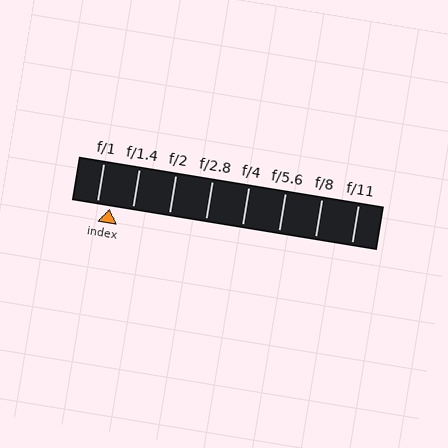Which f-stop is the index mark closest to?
The index mark is closest to f/1.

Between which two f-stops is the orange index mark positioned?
The index mark is between f/1 and f/1.4.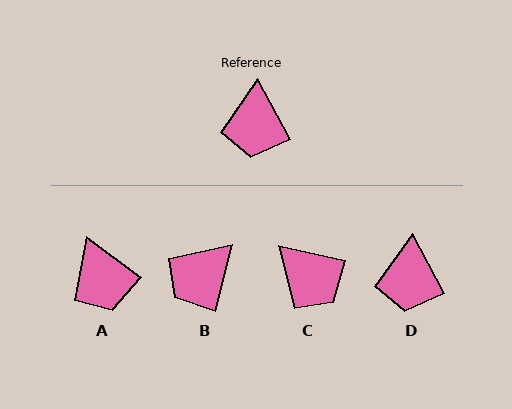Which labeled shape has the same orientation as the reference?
D.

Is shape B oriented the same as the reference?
No, it is off by about 42 degrees.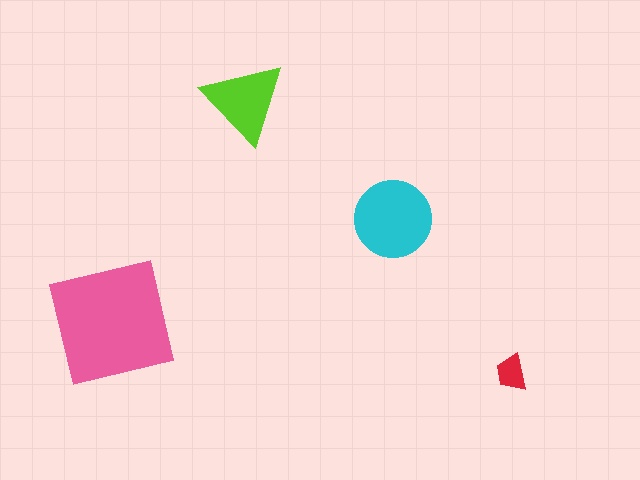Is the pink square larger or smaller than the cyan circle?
Larger.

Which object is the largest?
The pink square.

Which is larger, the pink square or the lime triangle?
The pink square.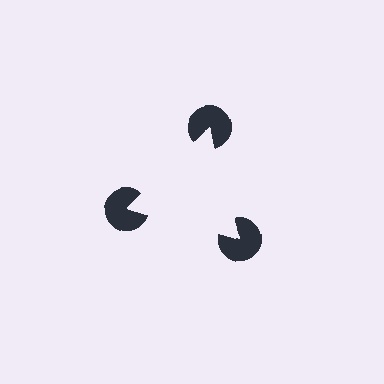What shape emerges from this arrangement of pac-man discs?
An illusory triangle — its edges are inferred from the aligned wedge cuts in the pac-man discs, not physically drawn.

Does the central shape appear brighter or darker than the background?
It typically appears slightly brighter than the background, even though no actual brightness change is drawn.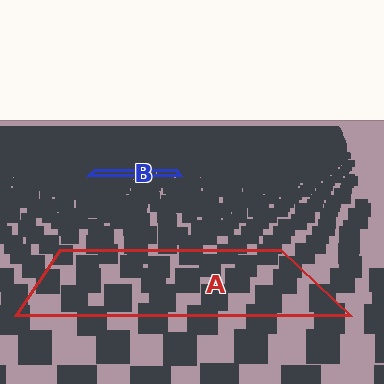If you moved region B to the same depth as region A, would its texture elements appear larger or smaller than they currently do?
They would appear larger. At a closer depth, the same texture elements are projected at a bigger on-screen size.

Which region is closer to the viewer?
Region A is closer. The texture elements there are larger and more spread out.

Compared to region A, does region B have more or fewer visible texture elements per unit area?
Region B has more texture elements per unit area — they are packed more densely because it is farther away.